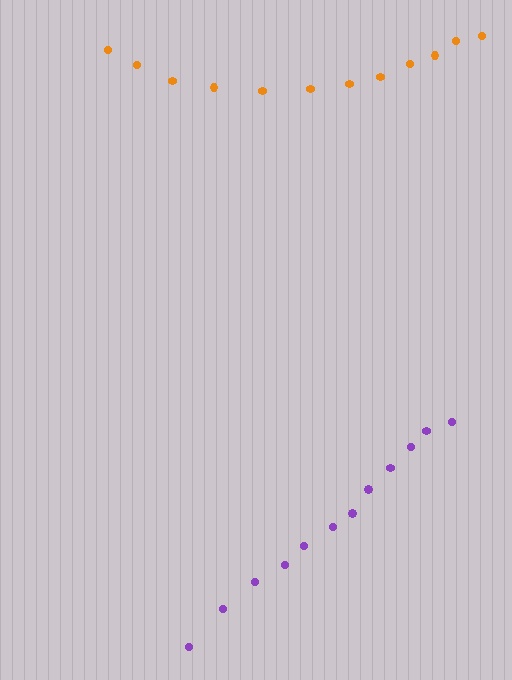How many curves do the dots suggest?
There are 2 distinct paths.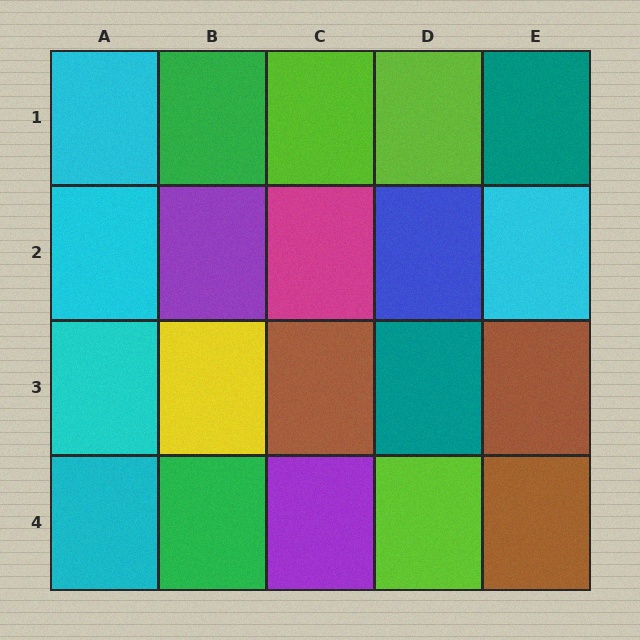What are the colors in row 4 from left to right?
Cyan, green, purple, lime, brown.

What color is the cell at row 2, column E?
Cyan.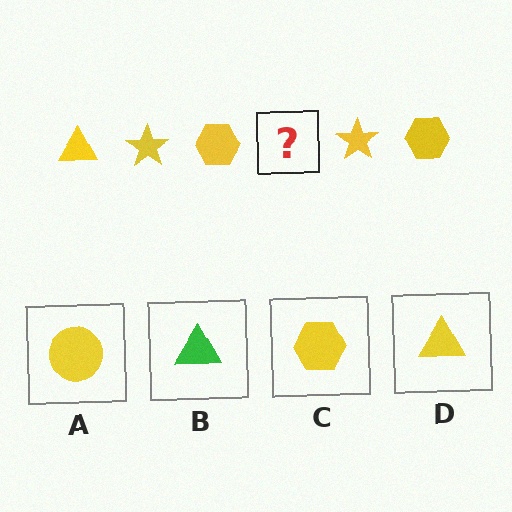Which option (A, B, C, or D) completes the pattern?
D.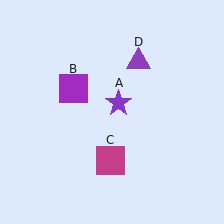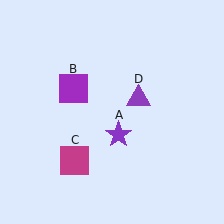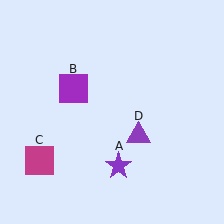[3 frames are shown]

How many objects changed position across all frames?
3 objects changed position: purple star (object A), magenta square (object C), purple triangle (object D).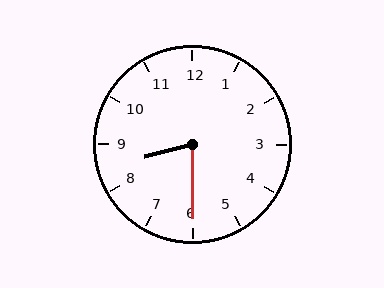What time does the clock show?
8:30.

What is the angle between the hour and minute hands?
Approximately 75 degrees.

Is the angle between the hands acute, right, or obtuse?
It is acute.